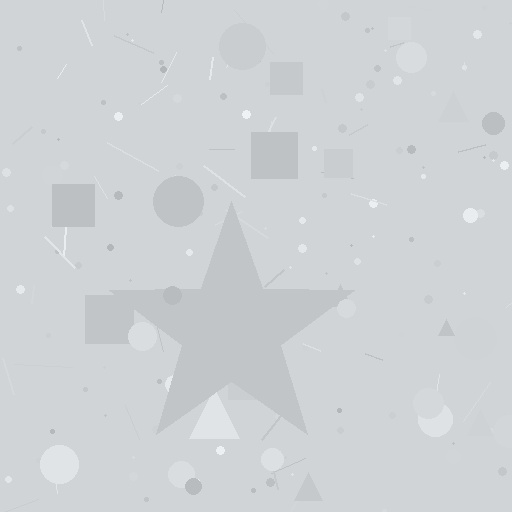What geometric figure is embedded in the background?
A star is embedded in the background.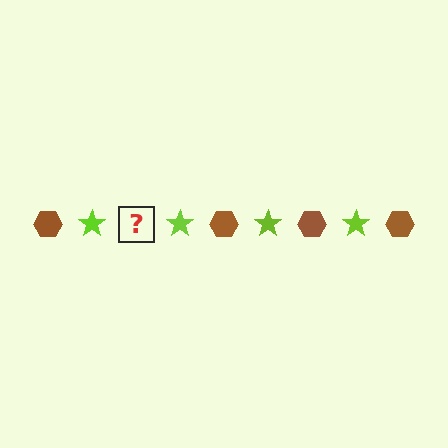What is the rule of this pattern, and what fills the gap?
The rule is that the pattern alternates between brown hexagon and lime star. The gap should be filled with a brown hexagon.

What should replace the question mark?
The question mark should be replaced with a brown hexagon.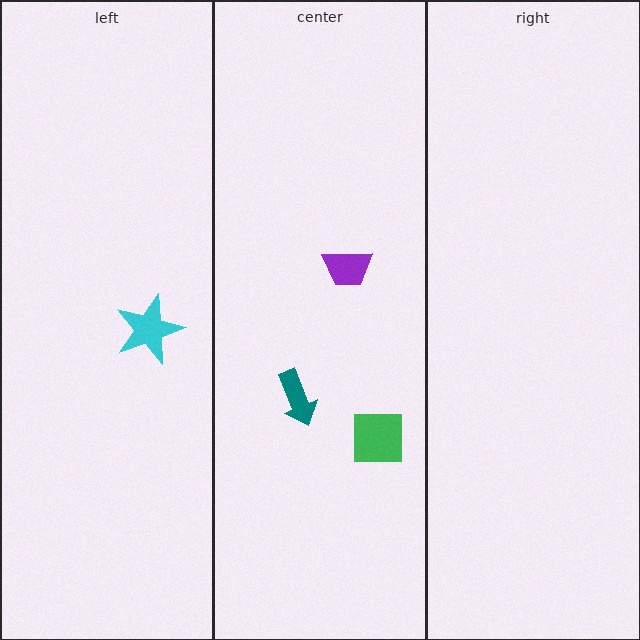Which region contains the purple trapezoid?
The center region.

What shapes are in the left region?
The cyan star.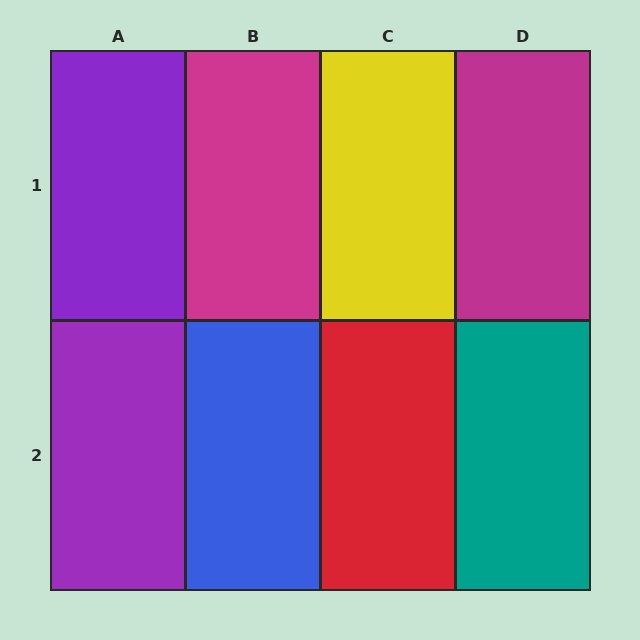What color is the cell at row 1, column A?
Purple.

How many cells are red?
1 cell is red.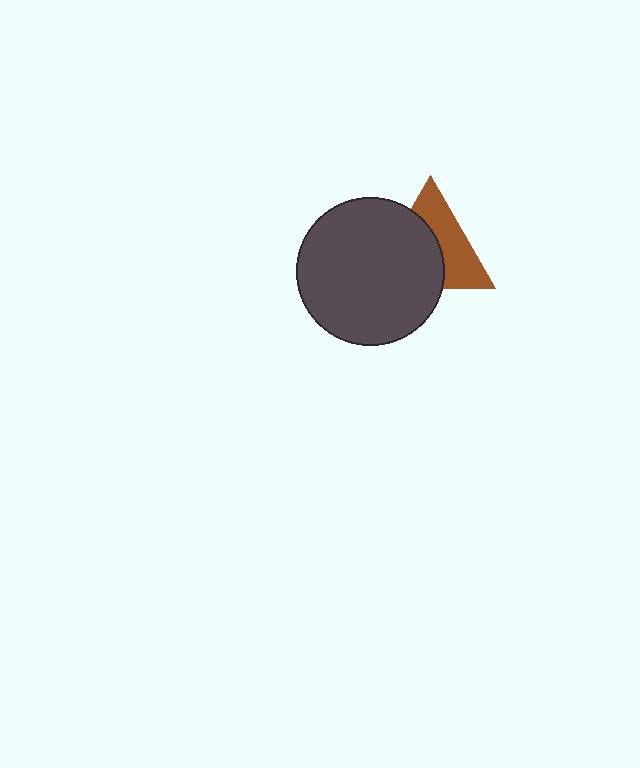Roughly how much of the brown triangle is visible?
About half of it is visible (roughly 47%).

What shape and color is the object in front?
The object in front is a dark gray circle.